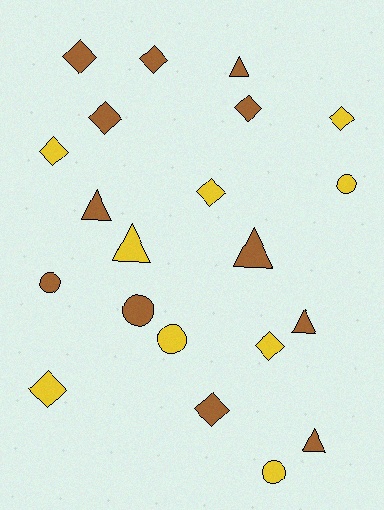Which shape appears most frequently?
Diamond, with 10 objects.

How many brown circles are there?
There are 2 brown circles.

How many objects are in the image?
There are 21 objects.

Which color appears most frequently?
Brown, with 12 objects.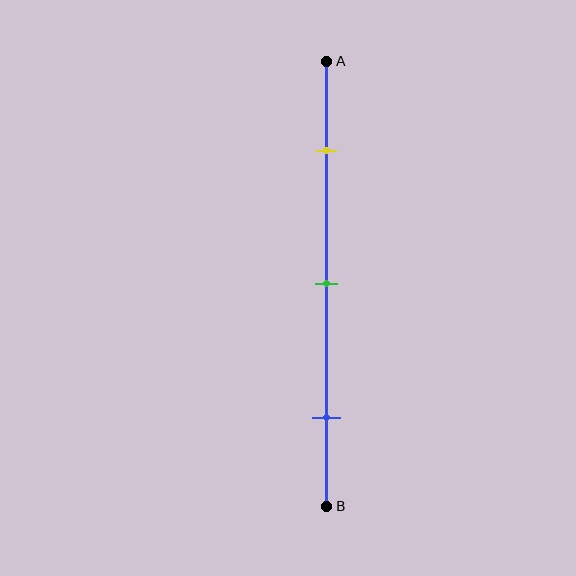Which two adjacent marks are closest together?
The yellow and green marks are the closest adjacent pair.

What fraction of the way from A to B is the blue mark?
The blue mark is approximately 80% (0.8) of the way from A to B.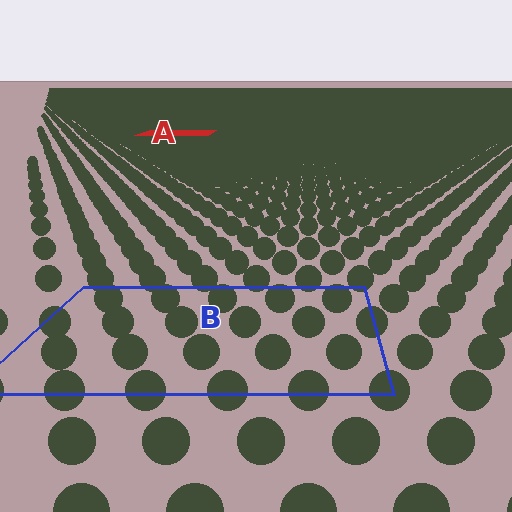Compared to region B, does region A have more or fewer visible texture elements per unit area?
Region A has more texture elements per unit area — they are packed more densely because it is farther away.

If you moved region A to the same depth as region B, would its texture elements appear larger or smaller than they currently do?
They would appear larger. At a closer depth, the same texture elements are projected at a bigger on-screen size.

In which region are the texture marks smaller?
The texture marks are smaller in region A, because it is farther away.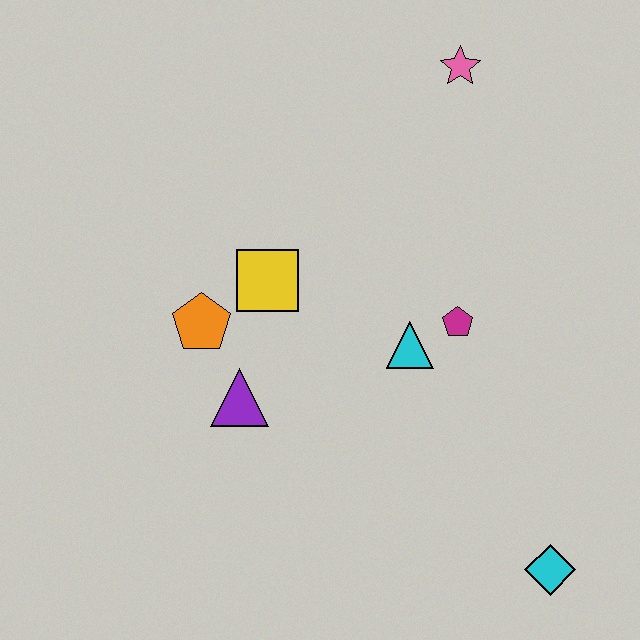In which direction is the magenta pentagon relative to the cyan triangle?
The magenta pentagon is to the right of the cyan triangle.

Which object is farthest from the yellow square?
The cyan diamond is farthest from the yellow square.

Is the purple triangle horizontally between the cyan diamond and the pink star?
No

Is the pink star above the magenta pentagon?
Yes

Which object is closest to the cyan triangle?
The magenta pentagon is closest to the cyan triangle.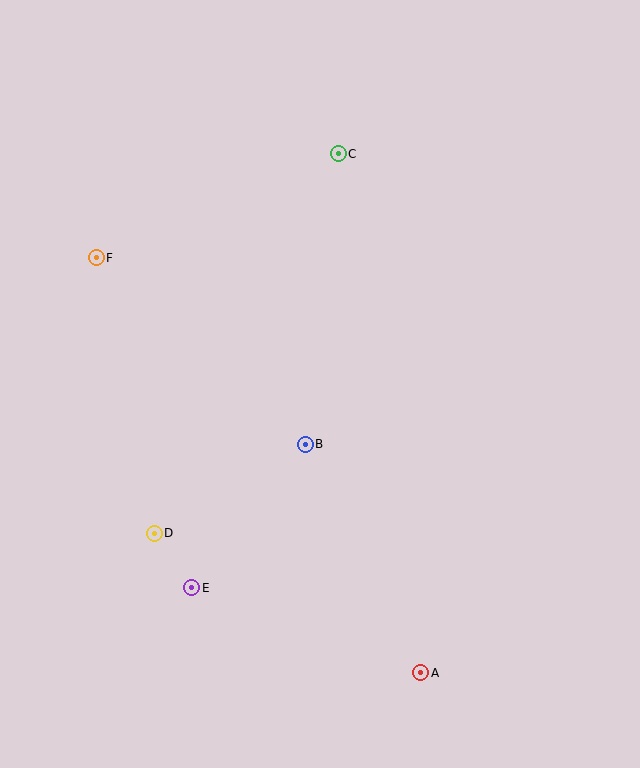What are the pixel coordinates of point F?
Point F is at (96, 258).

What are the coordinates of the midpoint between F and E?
The midpoint between F and E is at (144, 423).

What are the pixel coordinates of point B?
Point B is at (305, 444).